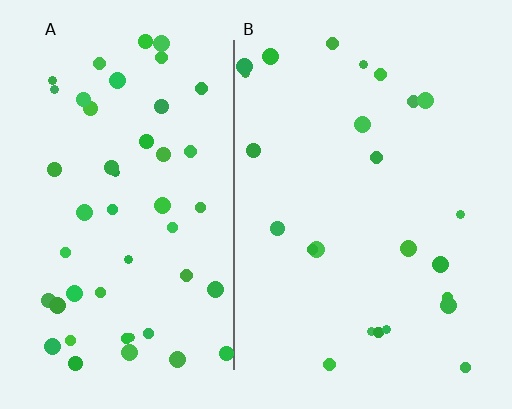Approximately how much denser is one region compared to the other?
Approximately 2.0× — region A over region B.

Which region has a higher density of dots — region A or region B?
A (the left).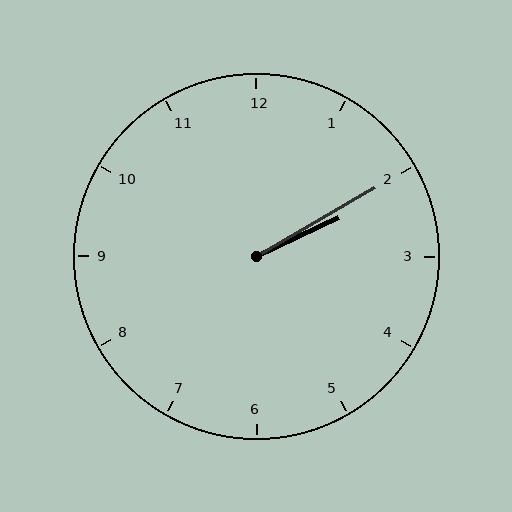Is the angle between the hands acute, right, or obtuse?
It is acute.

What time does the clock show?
2:10.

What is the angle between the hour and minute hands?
Approximately 5 degrees.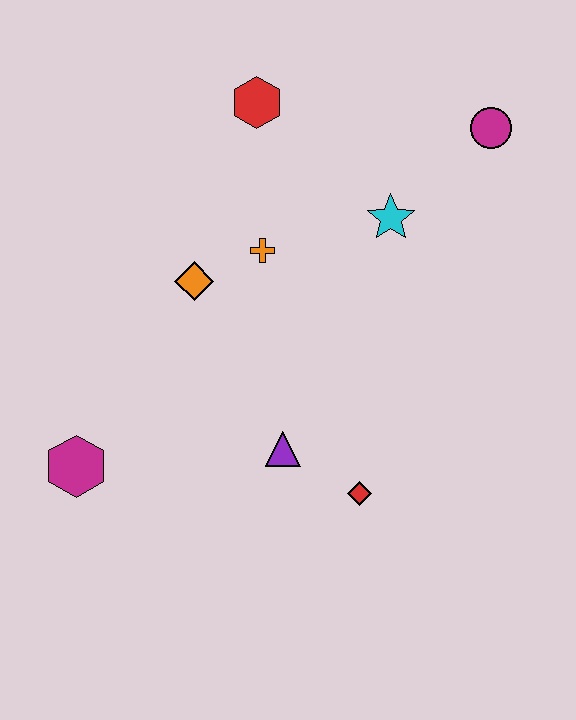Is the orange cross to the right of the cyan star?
No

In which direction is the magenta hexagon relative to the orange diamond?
The magenta hexagon is below the orange diamond.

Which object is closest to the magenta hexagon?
The purple triangle is closest to the magenta hexagon.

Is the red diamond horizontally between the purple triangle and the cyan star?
Yes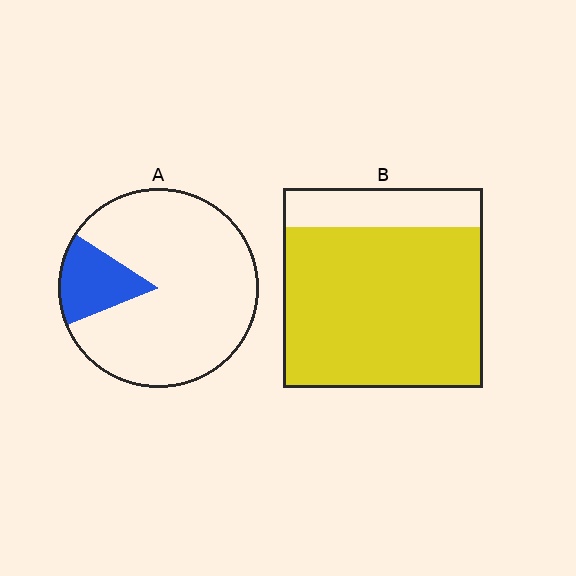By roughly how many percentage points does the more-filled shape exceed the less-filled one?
By roughly 65 percentage points (B over A).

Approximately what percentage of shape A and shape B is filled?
A is approximately 15% and B is approximately 80%.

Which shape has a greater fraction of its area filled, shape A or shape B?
Shape B.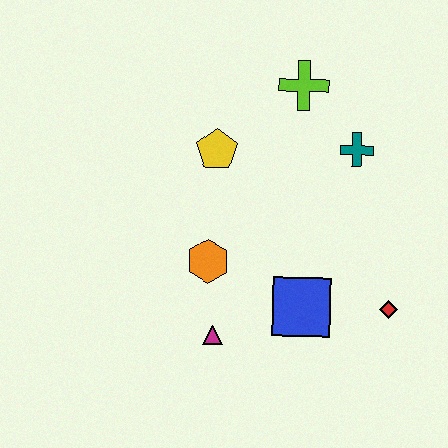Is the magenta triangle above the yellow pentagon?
No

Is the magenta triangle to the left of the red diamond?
Yes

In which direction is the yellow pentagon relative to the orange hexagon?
The yellow pentagon is above the orange hexagon.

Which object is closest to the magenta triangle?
The orange hexagon is closest to the magenta triangle.